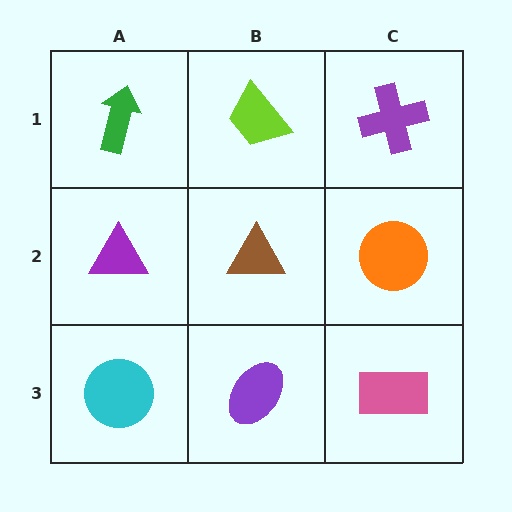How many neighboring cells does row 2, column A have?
3.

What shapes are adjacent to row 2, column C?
A purple cross (row 1, column C), a pink rectangle (row 3, column C), a brown triangle (row 2, column B).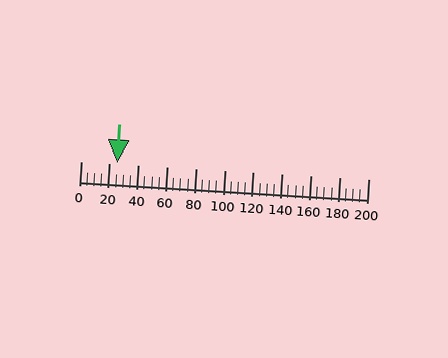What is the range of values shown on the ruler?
The ruler shows values from 0 to 200.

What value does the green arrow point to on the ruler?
The green arrow points to approximately 25.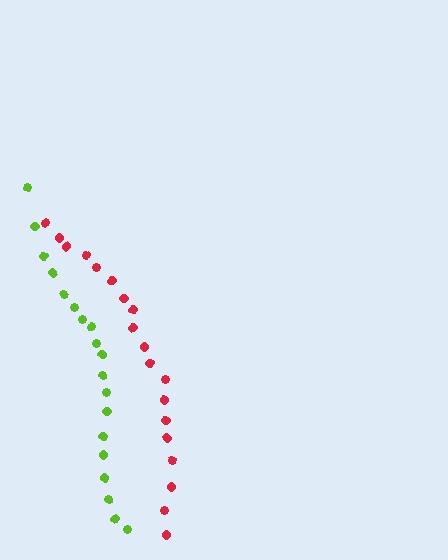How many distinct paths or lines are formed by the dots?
There are 2 distinct paths.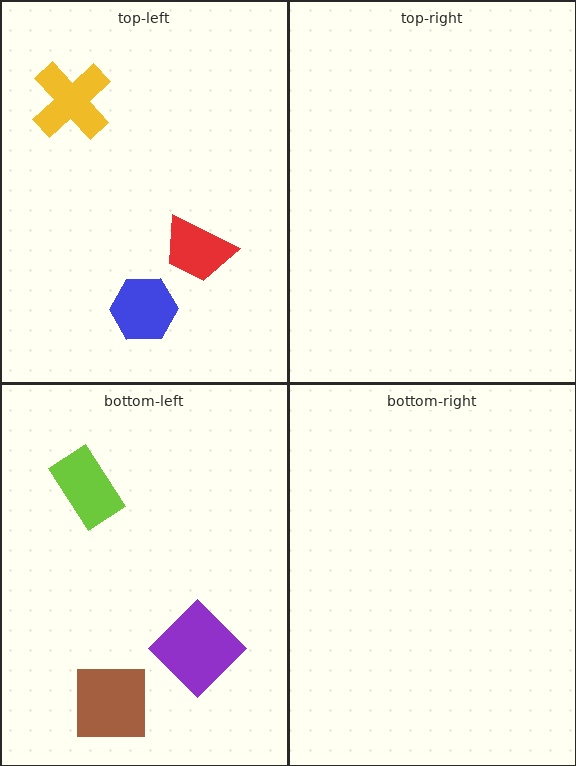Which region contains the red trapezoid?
The top-left region.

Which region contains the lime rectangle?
The bottom-left region.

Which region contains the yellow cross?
The top-left region.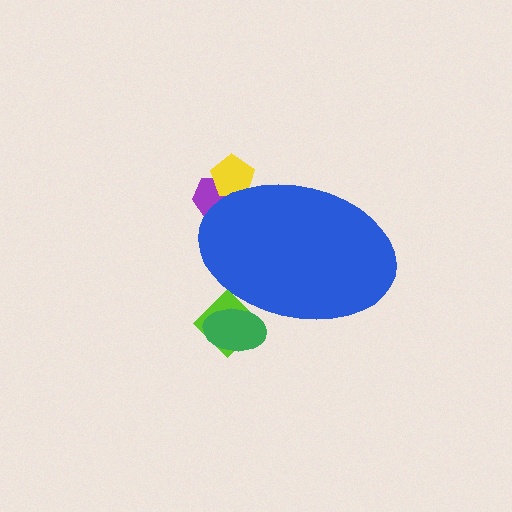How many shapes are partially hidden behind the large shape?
4 shapes are partially hidden.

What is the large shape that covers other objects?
A blue ellipse.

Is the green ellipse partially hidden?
Yes, the green ellipse is partially hidden behind the blue ellipse.